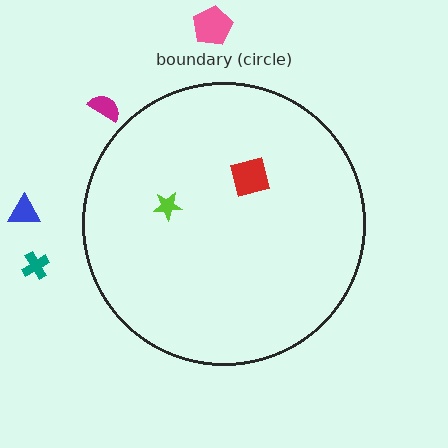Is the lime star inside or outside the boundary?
Inside.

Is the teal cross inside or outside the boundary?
Outside.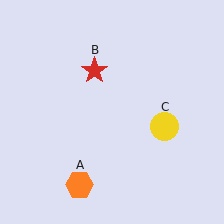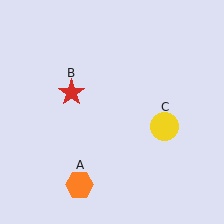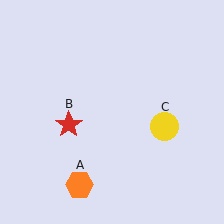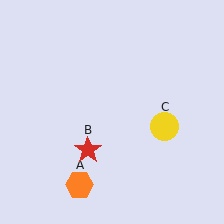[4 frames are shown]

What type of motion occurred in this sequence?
The red star (object B) rotated counterclockwise around the center of the scene.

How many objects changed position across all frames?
1 object changed position: red star (object B).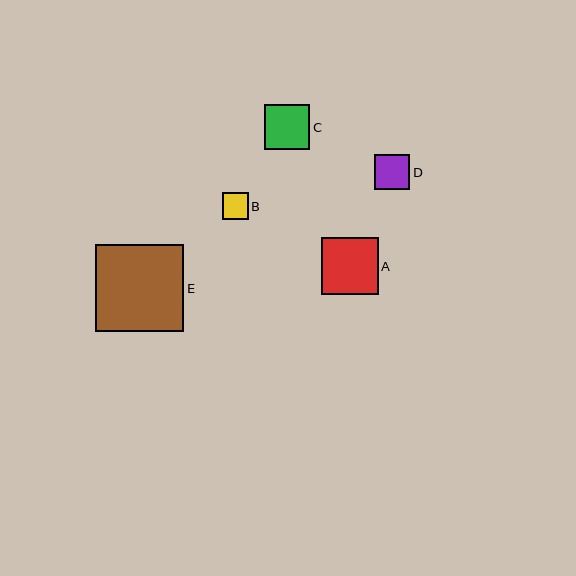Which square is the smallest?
Square B is the smallest with a size of approximately 26 pixels.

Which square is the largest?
Square E is the largest with a size of approximately 88 pixels.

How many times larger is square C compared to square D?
Square C is approximately 1.3 times the size of square D.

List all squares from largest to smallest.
From largest to smallest: E, A, C, D, B.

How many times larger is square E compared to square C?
Square E is approximately 1.9 times the size of square C.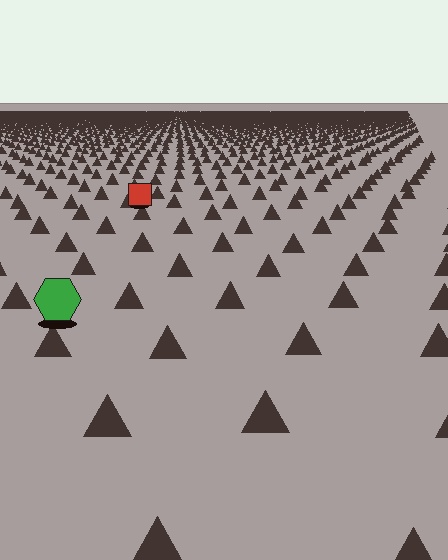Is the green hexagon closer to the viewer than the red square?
Yes. The green hexagon is closer — you can tell from the texture gradient: the ground texture is coarser near it.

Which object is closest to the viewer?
The green hexagon is closest. The texture marks near it are larger and more spread out.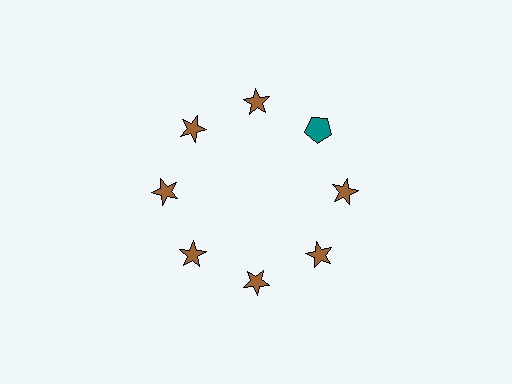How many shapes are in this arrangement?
There are 8 shapes arranged in a ring pattern.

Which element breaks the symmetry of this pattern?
The teal pentagon at roughly the 2 o'clock position breaks the symmetry. All other shapes are brown stars.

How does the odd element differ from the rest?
It differs in both color (teal instead of brown) and shape (pentagon instead of star).